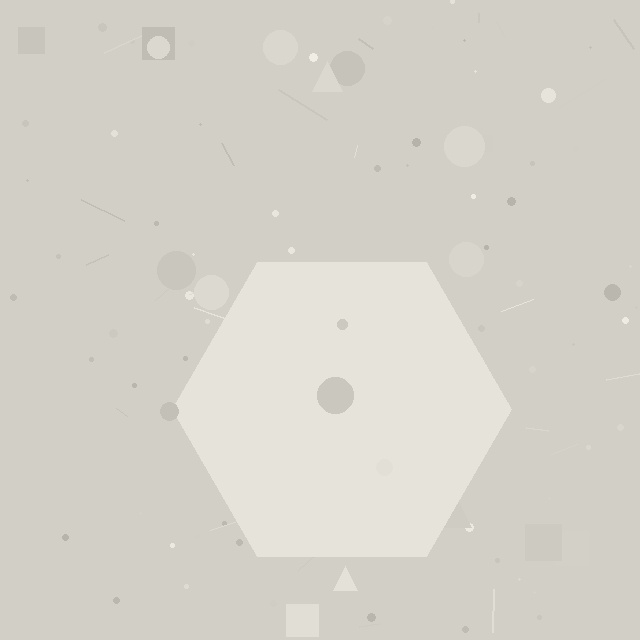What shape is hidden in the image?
A hexagon is hidden in the image.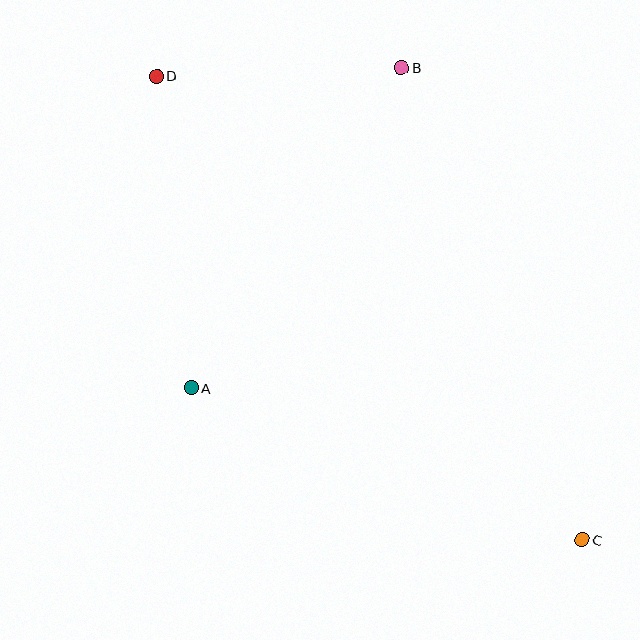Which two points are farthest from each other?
Points C and D are farthest from each other.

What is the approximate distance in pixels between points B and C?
The distance between B and C is approximately 506 pixels.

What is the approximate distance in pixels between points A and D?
The distance between A and D is approximately 314 pixels.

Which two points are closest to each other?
Points B and D are closest to each other.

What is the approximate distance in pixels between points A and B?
The distance between A and B is approximately 383 pixels.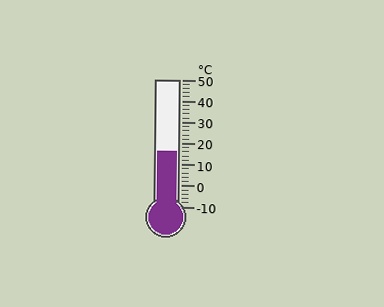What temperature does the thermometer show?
The thermometer shows approximately 16°C.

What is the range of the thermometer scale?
The thermometer scale ranges from -10°C to 50°C.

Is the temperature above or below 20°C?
The temperature is below 20°C.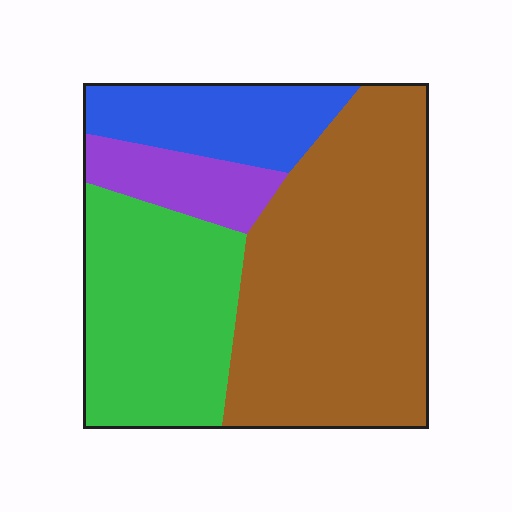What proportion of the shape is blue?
Blue takes up about one sixth (1/6) of the shape.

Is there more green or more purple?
Green.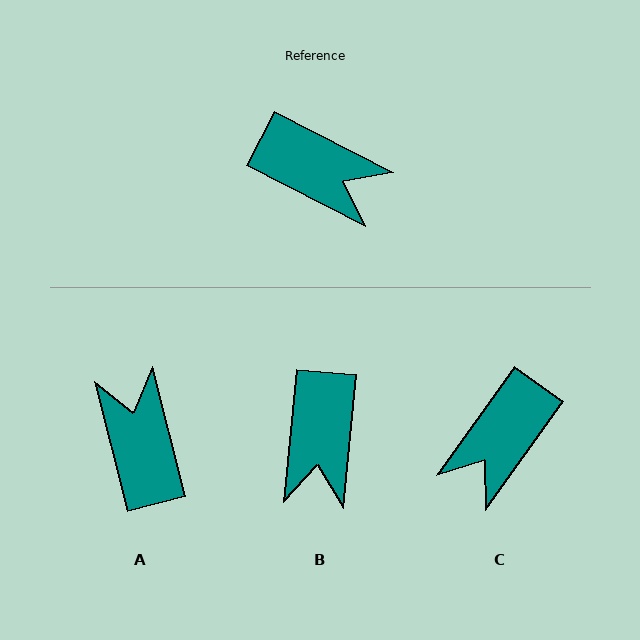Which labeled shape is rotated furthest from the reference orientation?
A, about 132 degrees away.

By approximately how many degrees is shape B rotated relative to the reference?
Approximately 68 degrees clockwise.